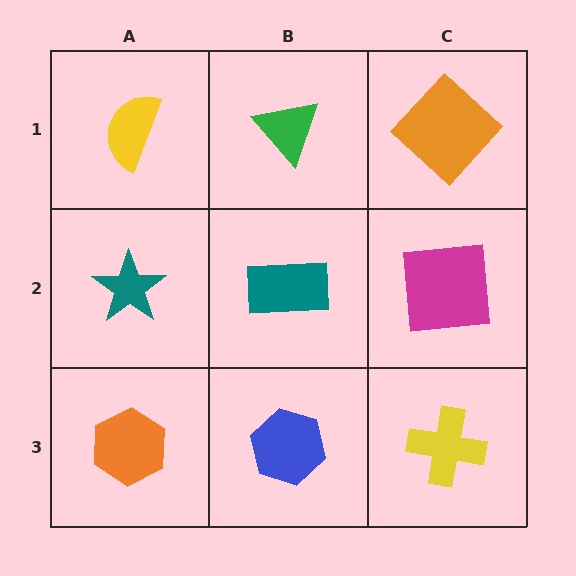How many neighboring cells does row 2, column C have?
3.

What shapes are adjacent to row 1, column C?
A magenta square (row 2, column C), a green triangle (row 1, column B).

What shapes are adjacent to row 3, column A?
A teal star (row 2, column A), a blue hexagon (row 3, column B).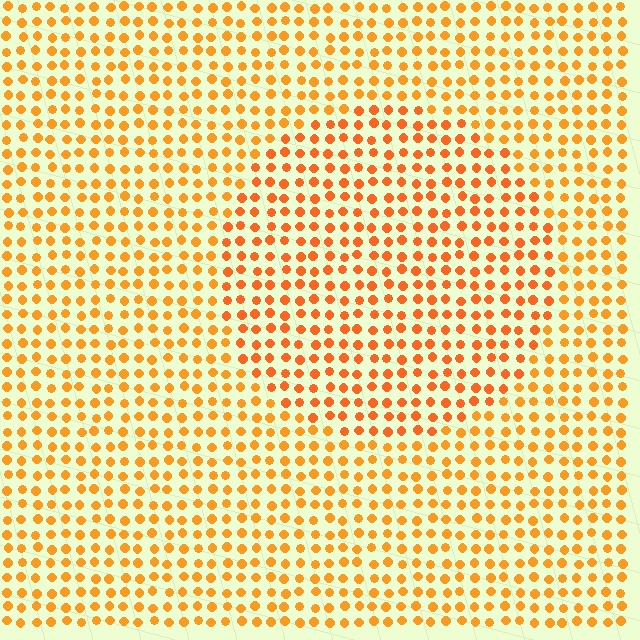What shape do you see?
I see a circle.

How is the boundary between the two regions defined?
The boundary is defined purely by a slight shift in hue (about 15 degrees). Spacing, size, and orientation are identical on both sides.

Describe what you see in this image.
The image is filled with small orange elements in a uniform arrangement. A circle-shaped region is visible where the elements are tinted to a slightly different hue, forming a subtle color boundary.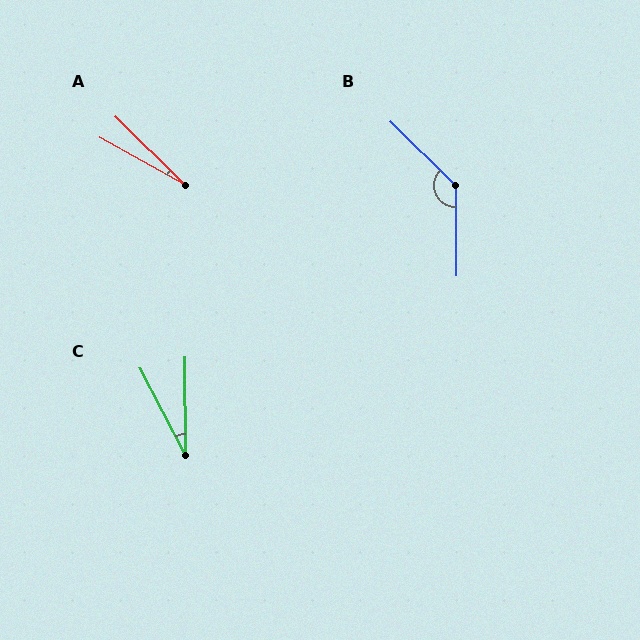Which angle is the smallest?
A, at approximately 15 degrees.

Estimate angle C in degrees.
Approximately 28 degrees.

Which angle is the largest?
B, at approximately 135 degrees.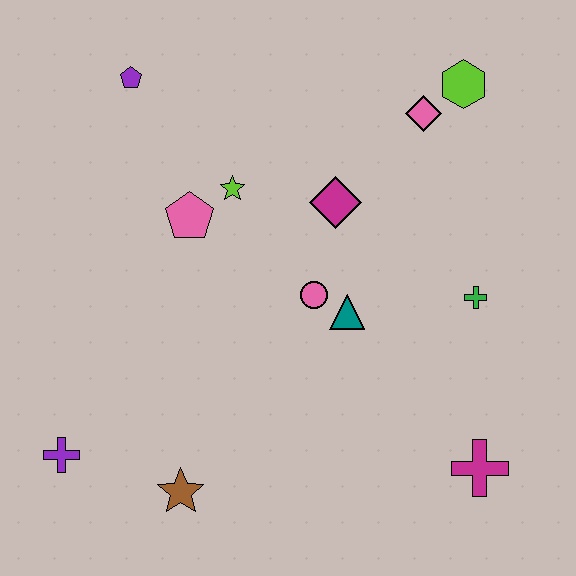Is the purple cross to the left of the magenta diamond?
Yes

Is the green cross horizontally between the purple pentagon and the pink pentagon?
No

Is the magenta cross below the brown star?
No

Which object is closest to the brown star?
The purple cross is closest to the brown star.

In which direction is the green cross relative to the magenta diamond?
The green cross is to the right of the magenta diamond.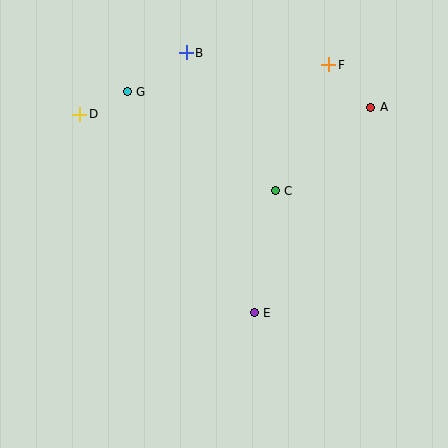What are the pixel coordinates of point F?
Point F is at (329, 65).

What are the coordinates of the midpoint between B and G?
The midpoint between B and G is at (157, 72).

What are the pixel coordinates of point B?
Point B is at (186, 53).